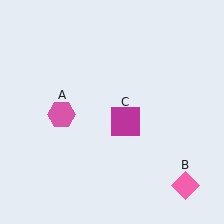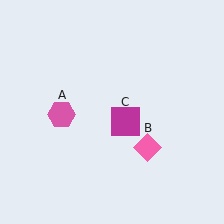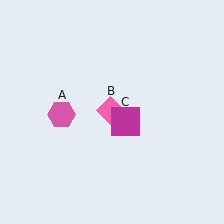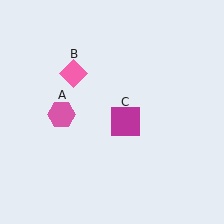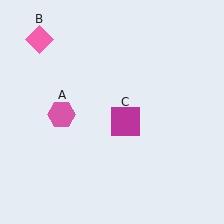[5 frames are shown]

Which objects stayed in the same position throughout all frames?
Pink hexagon (object A) and magenta square (object C) remained stationary.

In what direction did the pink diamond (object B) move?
The pink diamond (object B) moved up and to the left.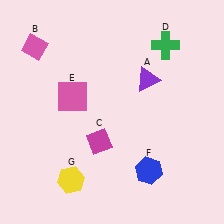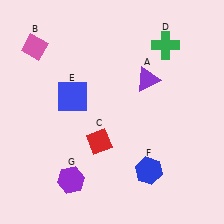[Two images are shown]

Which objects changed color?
C changed from magenta to red. E changed from pink to blue. G changed from yellow to purple.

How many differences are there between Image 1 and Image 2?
There are 3 differences between the two images.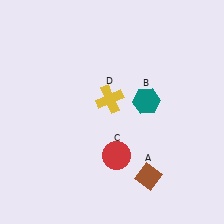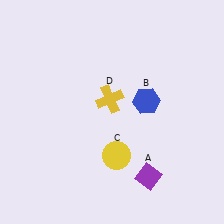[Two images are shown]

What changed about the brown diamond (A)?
In Image 1, A is brown. In Image 2, it changed to purple.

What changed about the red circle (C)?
In Image 1, C is red. In Image 2, it changed to yellow.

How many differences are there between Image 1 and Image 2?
There are 3 differences between the two images.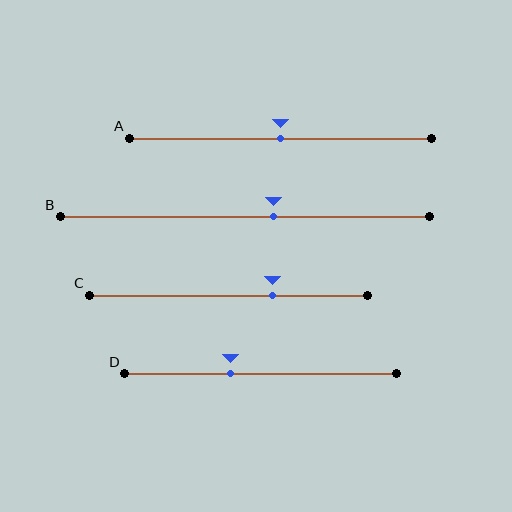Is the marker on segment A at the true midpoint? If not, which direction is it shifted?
Yes, the marker on segment A is at the true midpoint.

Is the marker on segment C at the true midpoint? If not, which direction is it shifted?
No, the marker on segment C is shifted to the right by about 16% of the segment length.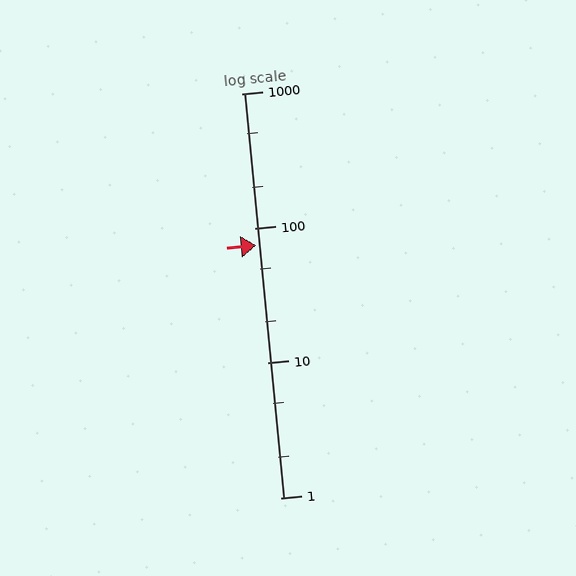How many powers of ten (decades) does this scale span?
The scale spans 3 decades, from 1 to 1000.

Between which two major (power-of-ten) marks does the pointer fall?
The pointer is between 10 and 100.